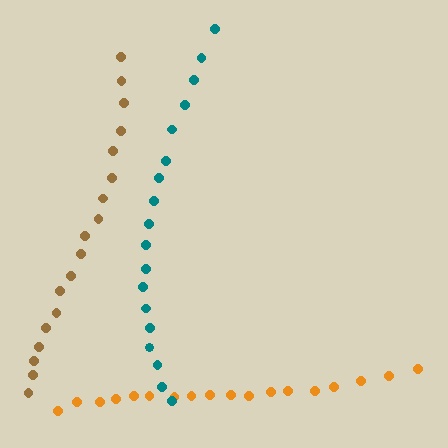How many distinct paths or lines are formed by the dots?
There are 3 distinct paths.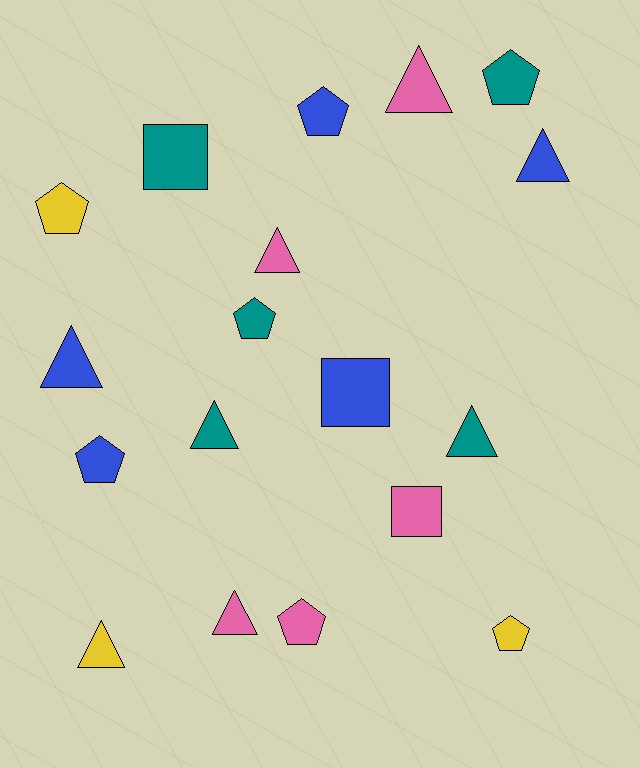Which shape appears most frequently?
Triangle, with 8 objects.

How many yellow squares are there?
There are no yellow squares.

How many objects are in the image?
There are 18 objects.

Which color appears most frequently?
Blue, with 5 objects.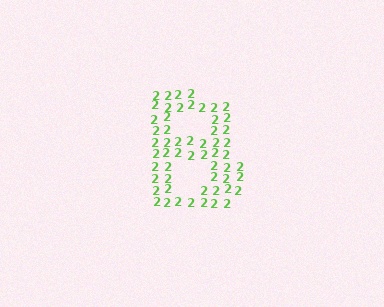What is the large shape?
The large shape is the letter B.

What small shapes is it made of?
It is made of small digit 2's.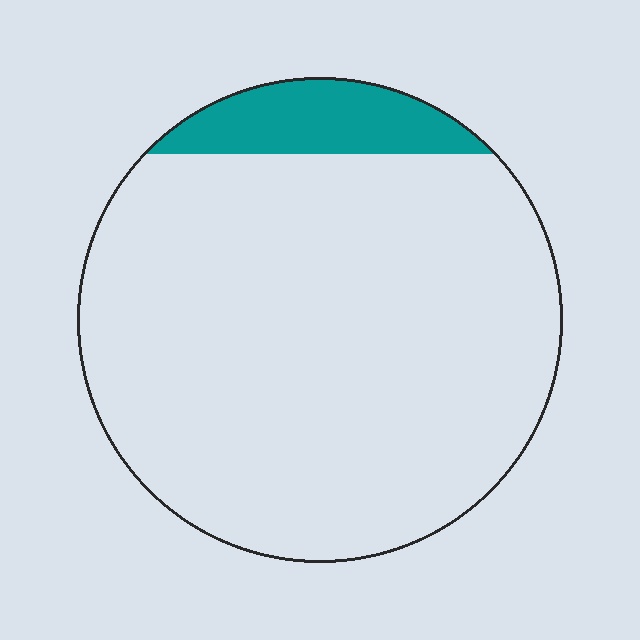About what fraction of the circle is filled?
About one tenth (1/10).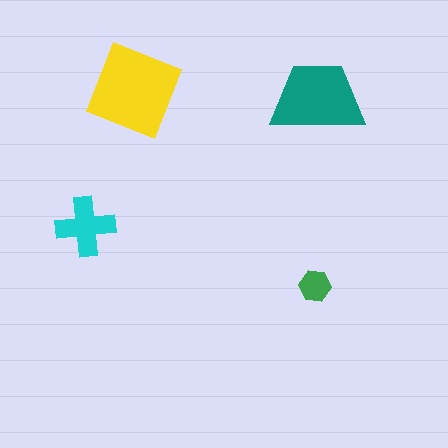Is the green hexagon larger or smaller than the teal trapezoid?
Smaller.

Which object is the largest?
The yellow square.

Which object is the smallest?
The green hexagon.